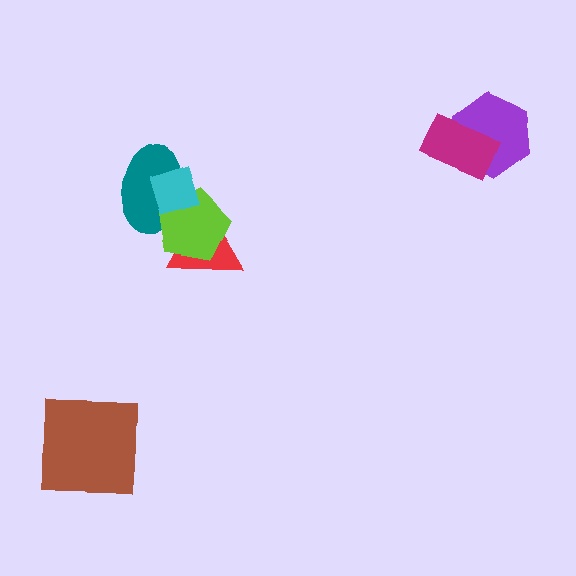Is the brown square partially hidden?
No, no other shape covers it.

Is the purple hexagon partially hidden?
Yes, it is partially covered by another shape.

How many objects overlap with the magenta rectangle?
1 object overlaps with the magenta rectangle.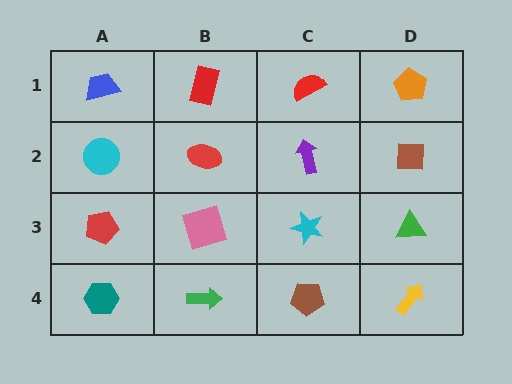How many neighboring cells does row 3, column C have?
4.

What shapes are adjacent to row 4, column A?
A red pentagon (row 3, column A), a green arrow (row 4, column B).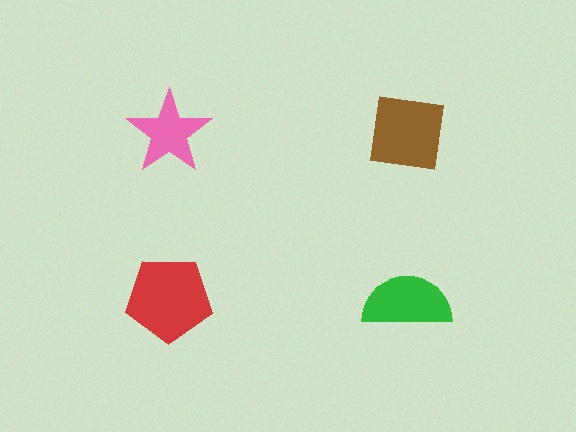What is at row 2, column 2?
A green semicircle.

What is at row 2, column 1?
A red pentagon.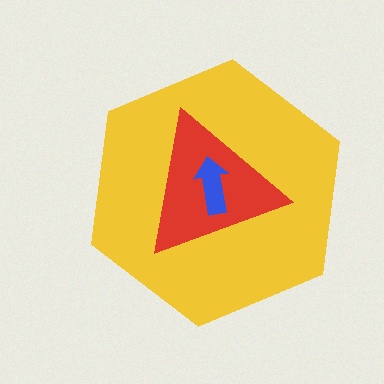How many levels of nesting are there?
3.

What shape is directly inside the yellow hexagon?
The red triangle.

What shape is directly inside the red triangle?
The blue arrow.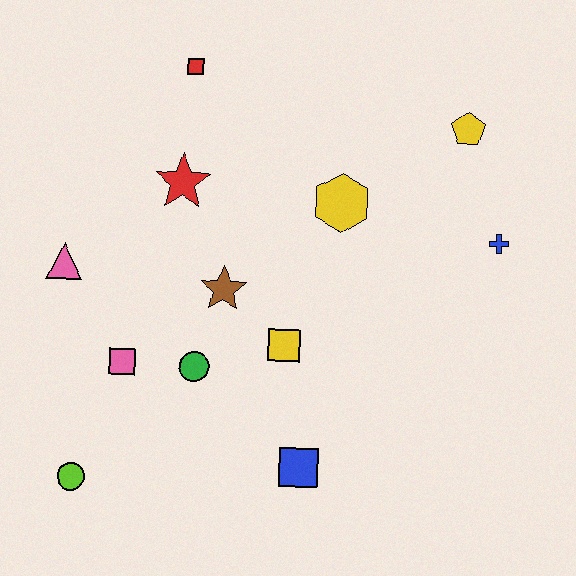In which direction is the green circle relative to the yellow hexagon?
The green circle is below the yellow hexagon.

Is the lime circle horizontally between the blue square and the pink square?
No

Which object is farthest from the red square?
The lime circle is farthest from the red square.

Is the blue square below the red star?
Yes